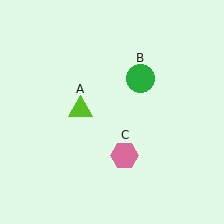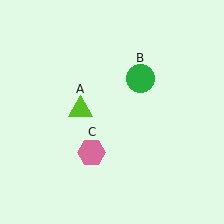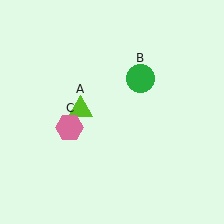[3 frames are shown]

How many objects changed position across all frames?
1 object changed position: pink hexagon (object C).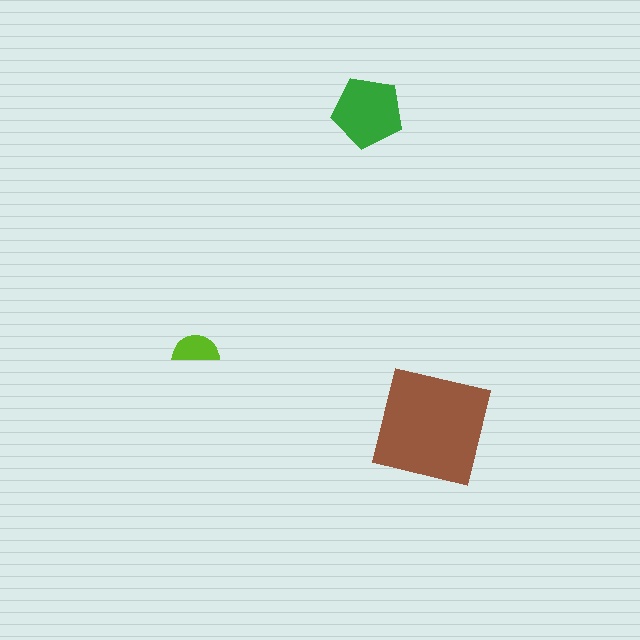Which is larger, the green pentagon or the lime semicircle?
The green pentagon.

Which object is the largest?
The brown square.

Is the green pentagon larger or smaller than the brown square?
Smaller.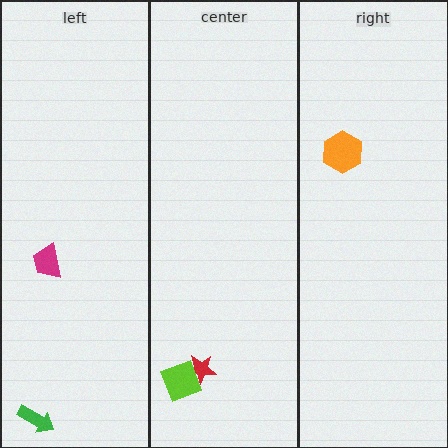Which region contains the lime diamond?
The center region.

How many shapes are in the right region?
1.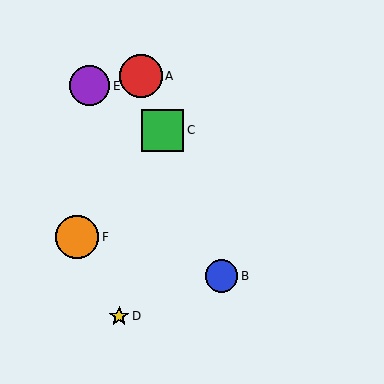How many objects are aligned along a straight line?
3 objects (A, B, C) are aligned along a straight line.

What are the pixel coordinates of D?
Object D is at (119, 316).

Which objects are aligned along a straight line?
Objects A, B, C are aligned along a straight line.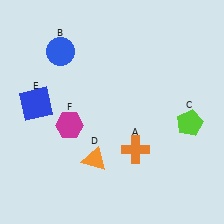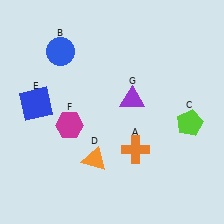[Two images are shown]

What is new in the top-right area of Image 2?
A purple triangle (G) was added in the top-right area of Image 2.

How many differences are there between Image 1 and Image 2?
There is 1 difference between the two images.